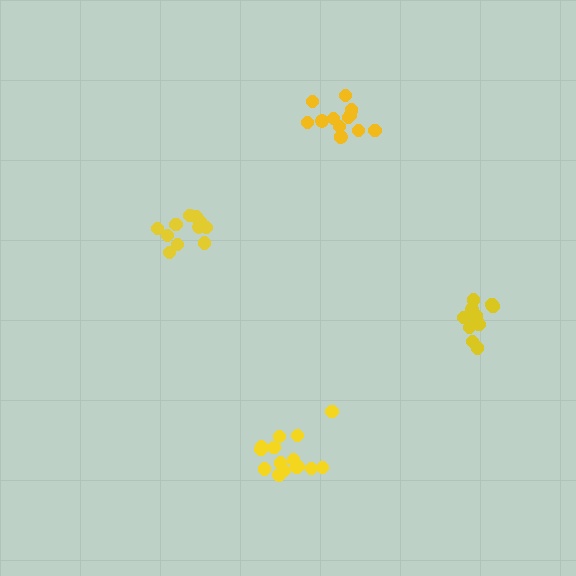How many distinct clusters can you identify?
There are 4 distinct clusters.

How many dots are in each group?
Group 1: 15 dots, Group 2: 12 dots, Group 3: 13 dots, Group 4: 12 dots (52 total).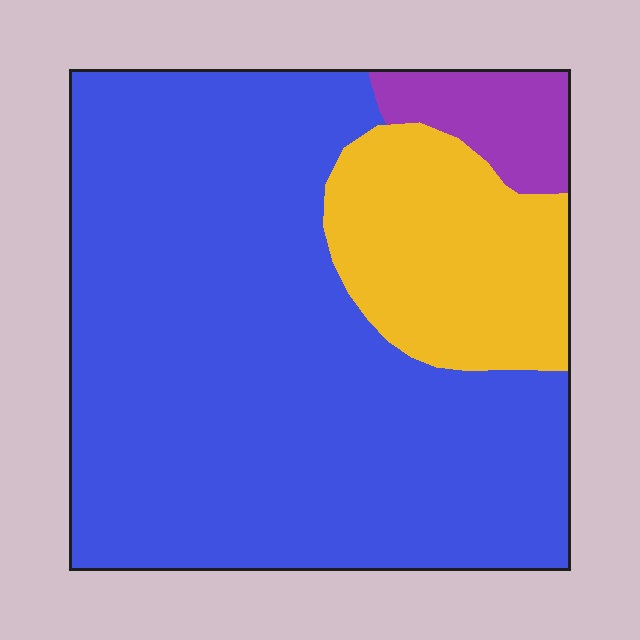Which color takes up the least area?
Purple, at roughly 5%.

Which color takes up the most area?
Blue, at roughly 75%.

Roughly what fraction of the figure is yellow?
Yellow takes up about one fifth (1/5) of the figure.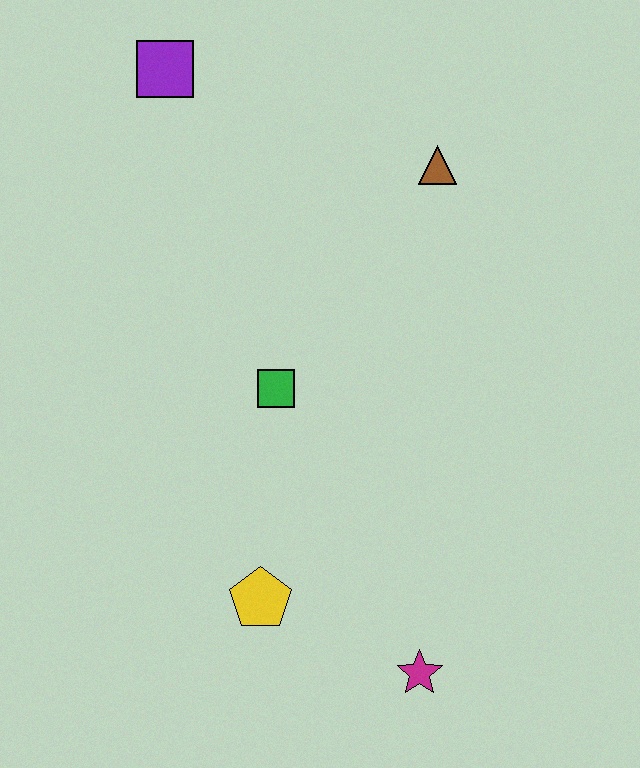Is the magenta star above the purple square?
No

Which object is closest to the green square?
The yellow pentagon is closest to the green square.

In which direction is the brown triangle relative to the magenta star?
The brown triangle is above the magenta star.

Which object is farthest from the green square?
The purple square is farthest from the green square.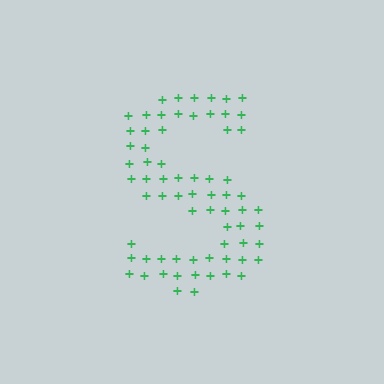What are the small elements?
The small elements are plus signs.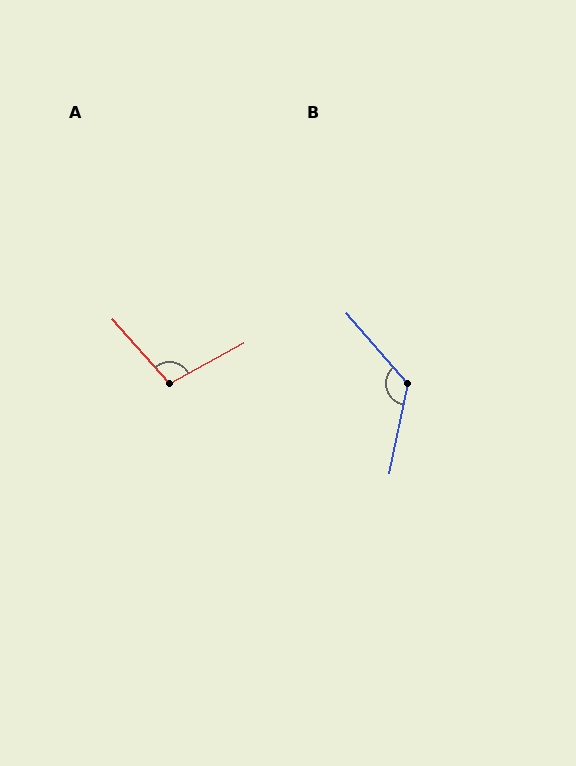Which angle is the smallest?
A, at approximately 103 degrees.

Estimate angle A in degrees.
Approximately 103 degrees.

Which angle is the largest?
B, at approximately 127 degrees.